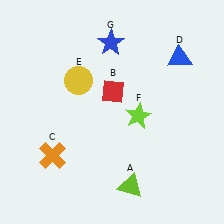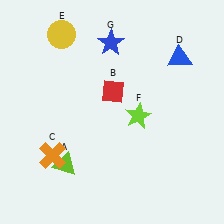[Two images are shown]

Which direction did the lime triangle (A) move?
The lime triangle (A) moved left.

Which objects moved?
The objects that moved are: the lime triangle (A), the yellow circle (E).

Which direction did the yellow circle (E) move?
The yellow circle (E) moved up.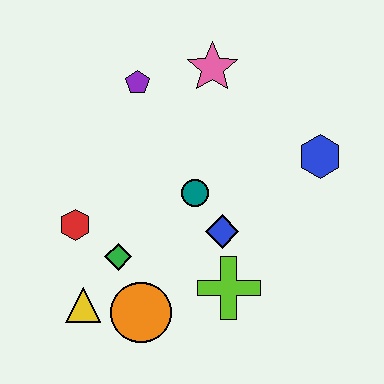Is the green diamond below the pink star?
Yes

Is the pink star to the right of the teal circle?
Yes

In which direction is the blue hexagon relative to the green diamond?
The blue hexagon is to the right of the green diamond.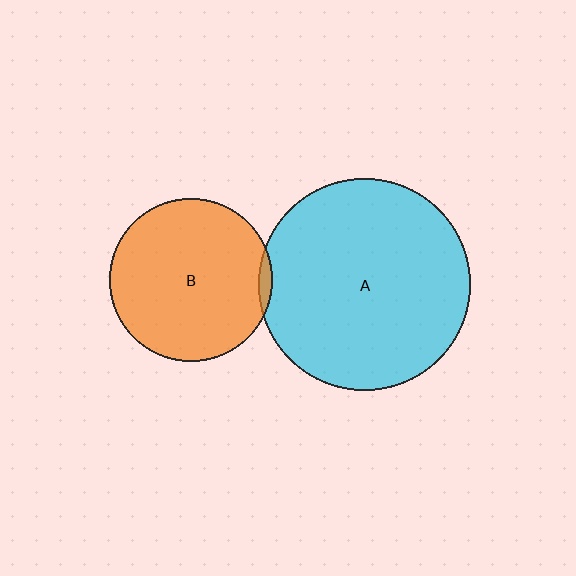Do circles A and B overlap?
Yes.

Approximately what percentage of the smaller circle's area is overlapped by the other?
Approximately 5%.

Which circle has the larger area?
Circle A (cyan).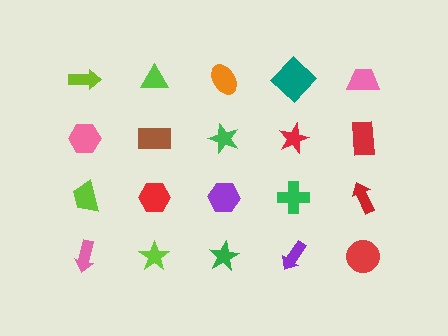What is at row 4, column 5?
A red circle.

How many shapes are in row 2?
5 shapes.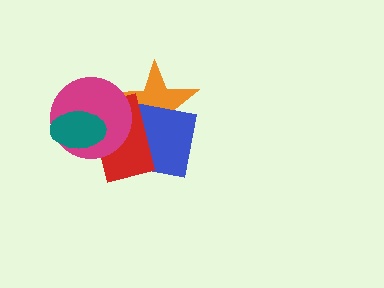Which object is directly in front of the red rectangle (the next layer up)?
The magenta circle is directly in front of the red rectangle.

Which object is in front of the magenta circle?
The teal ellipse is in front of the magenta circle.